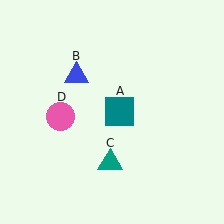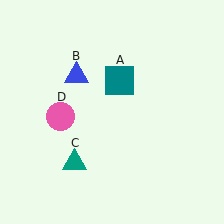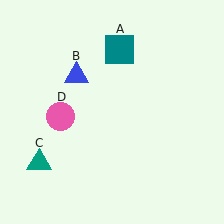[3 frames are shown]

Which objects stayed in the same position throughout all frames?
Blue triangle (object B) and pink circle (object D) remained stationary.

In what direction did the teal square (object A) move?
The teal square (object A) moved up.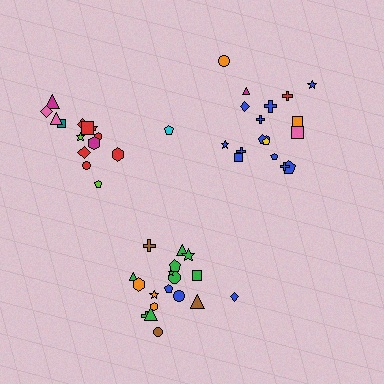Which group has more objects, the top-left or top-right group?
The top-right group.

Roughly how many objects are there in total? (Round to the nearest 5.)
Roughly 50 objects in total.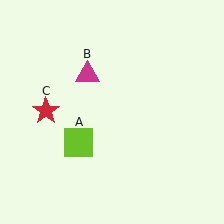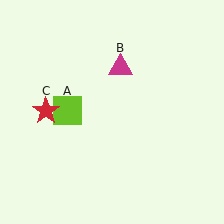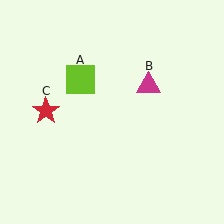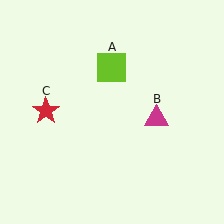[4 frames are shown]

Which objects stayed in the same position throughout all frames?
Red star (object C) remained stationary.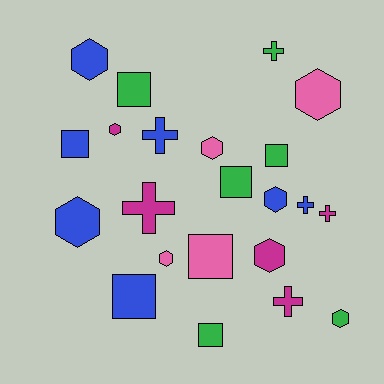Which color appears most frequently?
Blue, with 7 objects.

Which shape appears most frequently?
Hexagon, with 9 objects.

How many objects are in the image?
There are 22 objects.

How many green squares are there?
There are 4 green squares.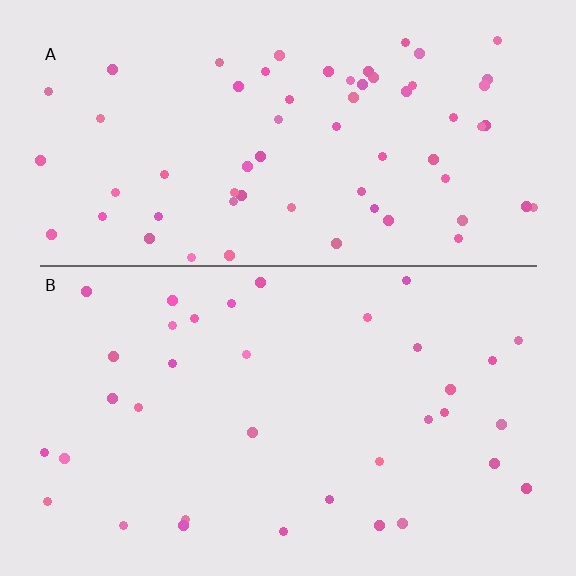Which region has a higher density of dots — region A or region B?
A (the top).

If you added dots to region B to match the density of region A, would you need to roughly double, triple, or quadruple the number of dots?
Approximately double.